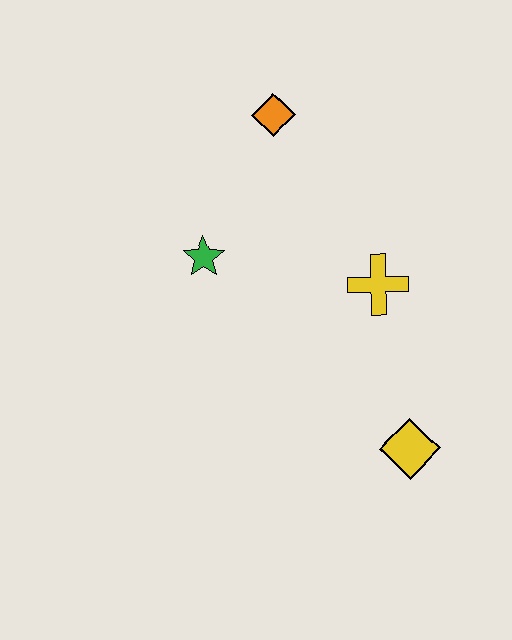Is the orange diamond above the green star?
Yes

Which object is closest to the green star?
The orange diamond is closest to the green star.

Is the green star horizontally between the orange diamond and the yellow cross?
No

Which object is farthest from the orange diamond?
The yellow diamond is farthest from the orange diamond.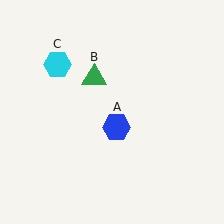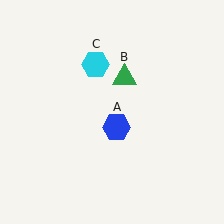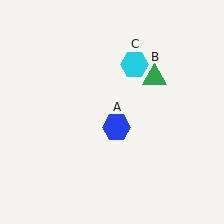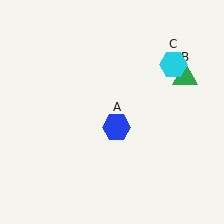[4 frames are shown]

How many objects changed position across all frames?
2 objects changed position: green triangle (object B), cyan hexagon (object C).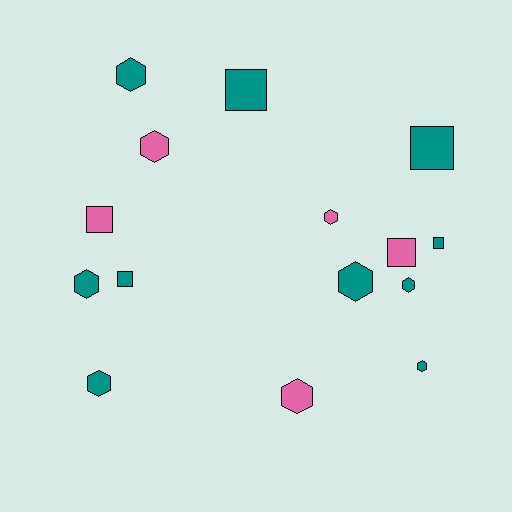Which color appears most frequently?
Teal, with 10 objects.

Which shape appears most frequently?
Hexagon, with 9 objects.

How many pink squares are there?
There are 2 pink squares.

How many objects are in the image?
There are 15 objects.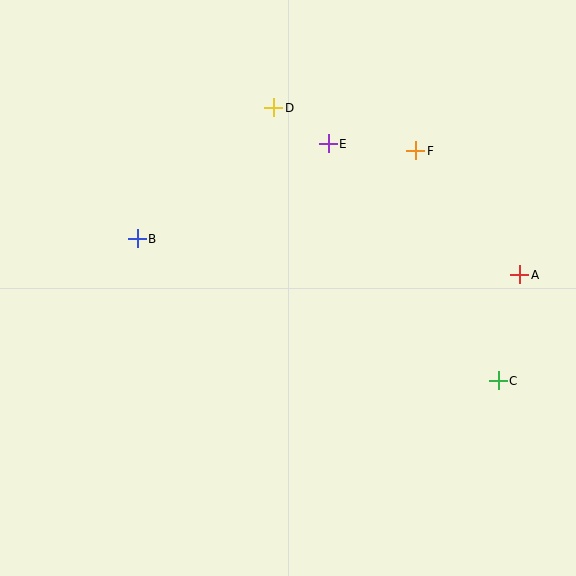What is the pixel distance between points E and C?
The distance between E and C is 291 pixels.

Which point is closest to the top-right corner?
Point F is closest to the top-right corner.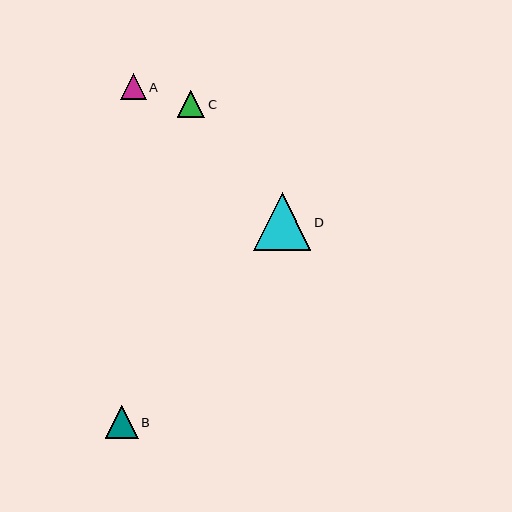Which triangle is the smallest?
Triangle A is the smallest with a size of approximately 26 pixels.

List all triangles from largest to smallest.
From largest to smallest: D, B, C, A.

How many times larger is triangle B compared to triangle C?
Triangle B is approximately 1.2 times the size of triangle C.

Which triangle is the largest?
Triangle D is the largest with a size of approximately 58 pixels.